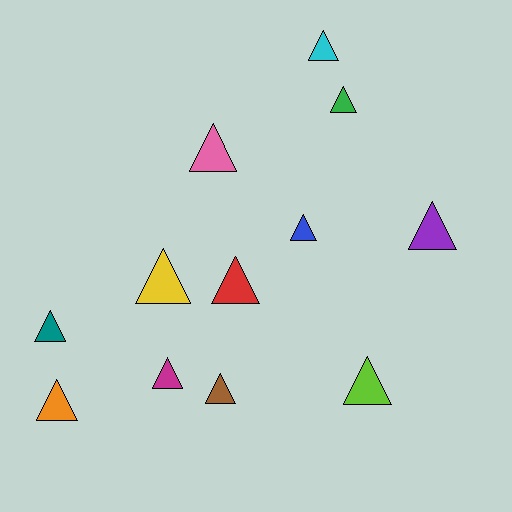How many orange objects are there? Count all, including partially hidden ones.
There is 1 orange object.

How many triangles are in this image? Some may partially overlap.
There are 12 triangles.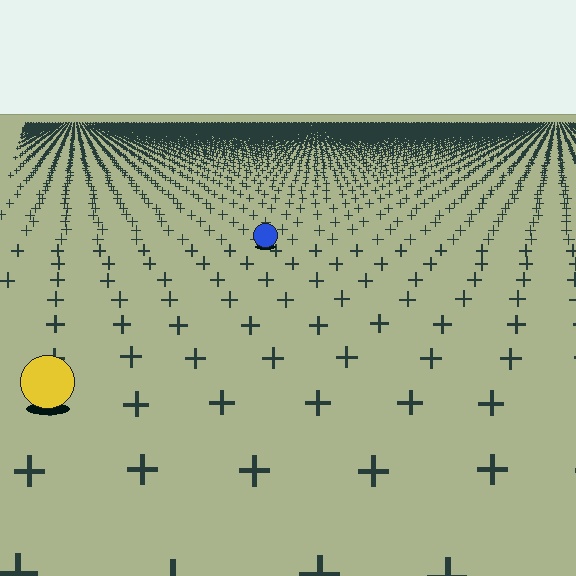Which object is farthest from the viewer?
The blue circle is farthest from the viewer. It appears smaller and the ground texture around it is denser.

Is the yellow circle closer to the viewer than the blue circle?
Yes. The yellow circle is closer — you can tell from the texture gradient: the ground texture is coarser near it.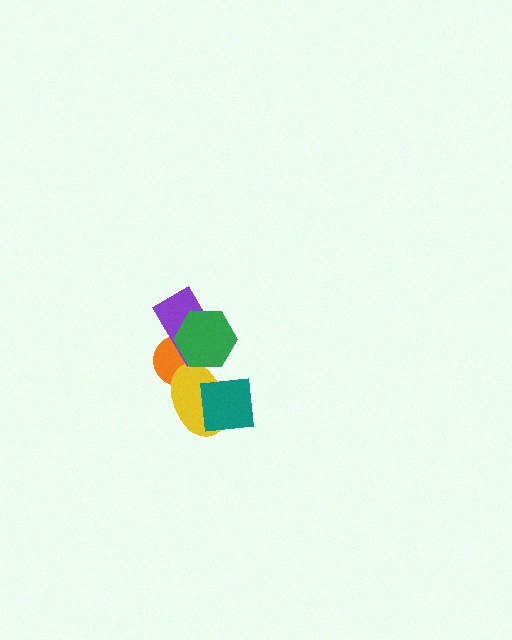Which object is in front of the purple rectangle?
The green hexagon is in front of the purple rectangle.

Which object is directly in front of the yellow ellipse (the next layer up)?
The green hexagon is directly in front of the yellow ellipse.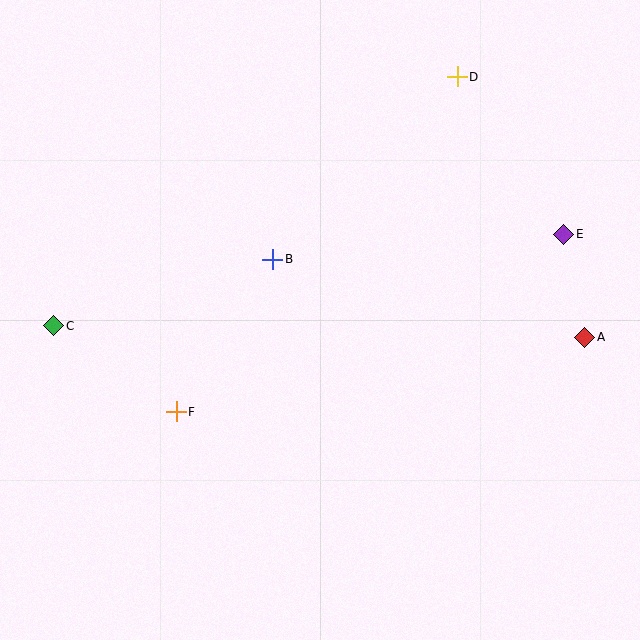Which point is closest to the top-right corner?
Point D is closest to the top-right corner.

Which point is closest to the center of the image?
Point B at (273, 259) is closest to the center.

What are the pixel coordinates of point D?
Point D is at (457, 77).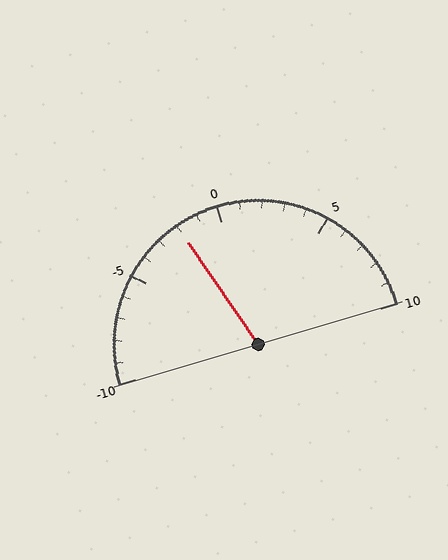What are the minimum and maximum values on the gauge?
The gauge ranges from -10 to 10.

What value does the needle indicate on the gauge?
The needle indicates approximately -2.